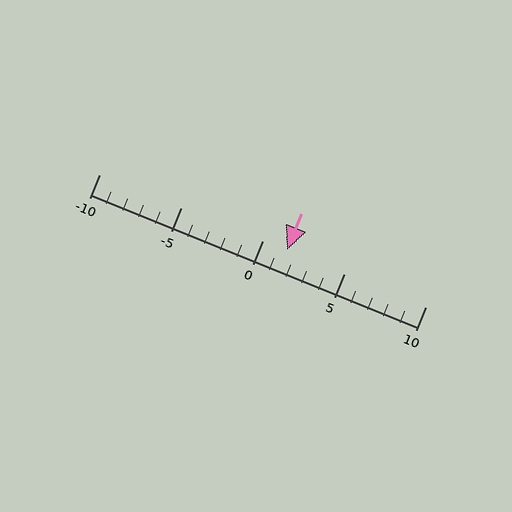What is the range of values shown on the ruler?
The ruler shows values from -10 to 10.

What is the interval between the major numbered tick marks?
The major tick marks are spaced 5 units apart.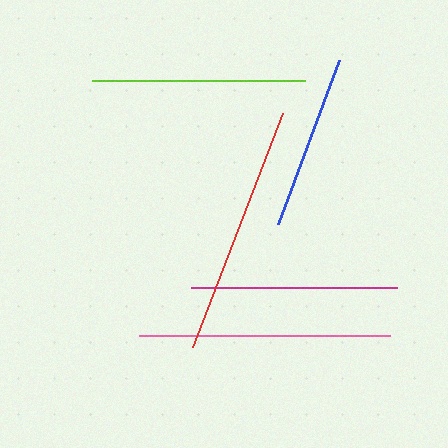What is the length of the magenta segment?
The magenta segment is approximately 207 pixels long.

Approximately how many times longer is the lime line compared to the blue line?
The lime line is approximately 1.2 times the length of the blue line.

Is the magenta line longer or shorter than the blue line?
The magenta line is longer than the blue line.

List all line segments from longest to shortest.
From longest to shortest: red, pink, lime, magenta, blue.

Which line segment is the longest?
The red line is the longest at approximately 251 pixels.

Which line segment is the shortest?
The blue line is the shortest at approximately 176 pixels.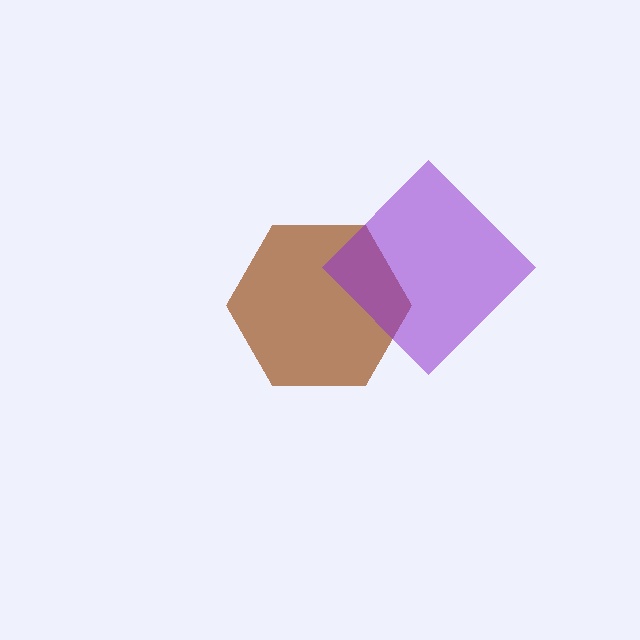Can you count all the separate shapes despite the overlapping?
Yes, there are 2 separate shapes.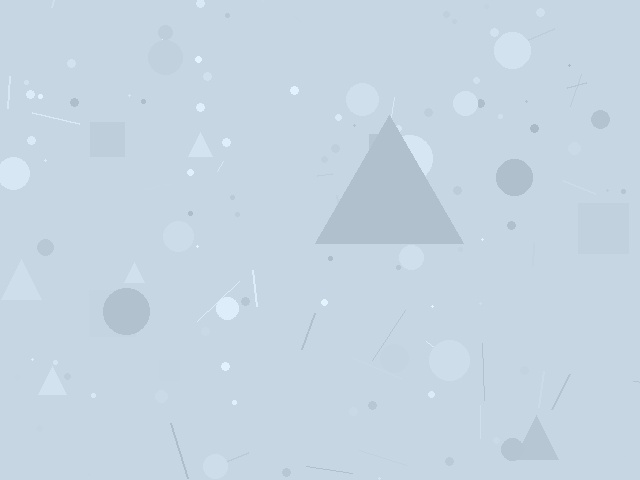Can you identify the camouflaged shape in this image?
The camouflaged shape is a triangle.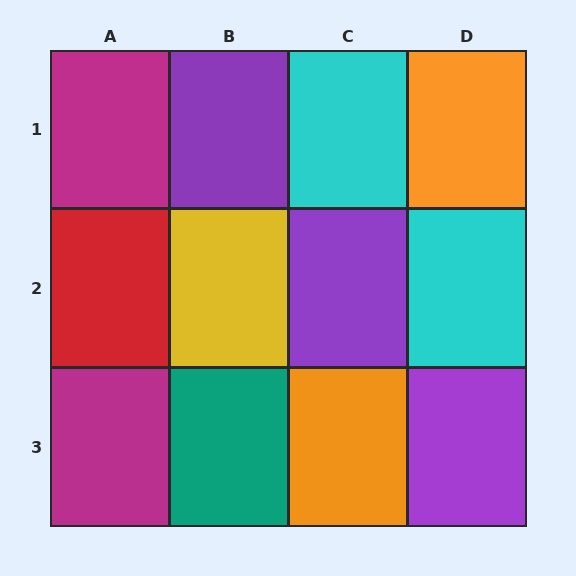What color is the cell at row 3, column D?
Purple.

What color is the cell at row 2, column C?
Purple.